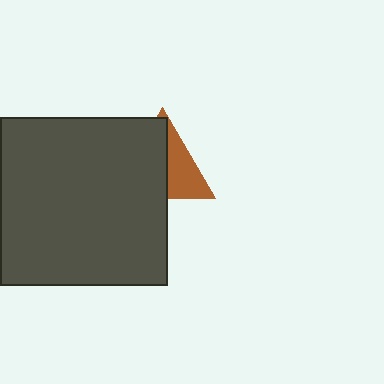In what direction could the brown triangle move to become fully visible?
The brown triangle could move right. That would shift it out from behind the dark gray rectangle entirely.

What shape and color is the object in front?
The object in front is a dark gray rectangle.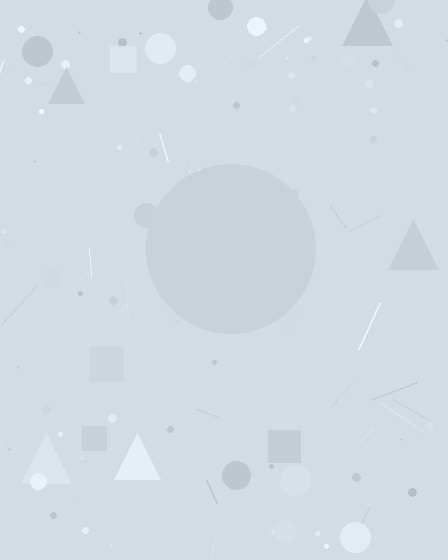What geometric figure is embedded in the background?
A circle is embedded in the background.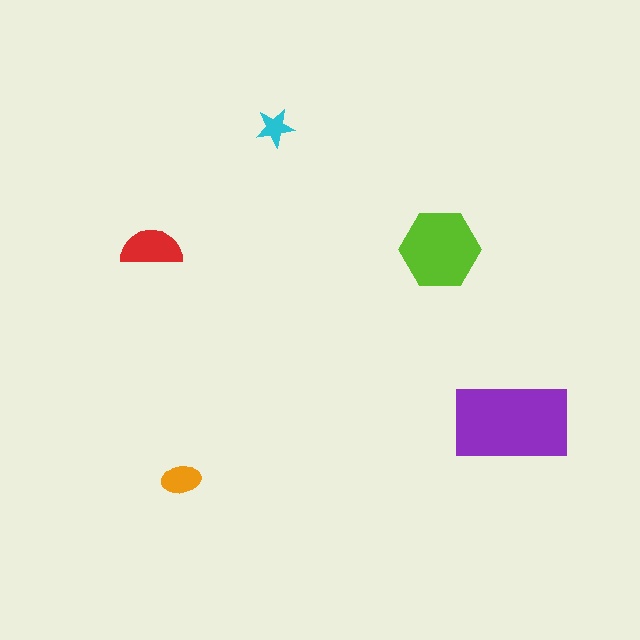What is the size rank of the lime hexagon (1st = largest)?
2nd.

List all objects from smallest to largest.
The cyan star, the orange ellipse, the red semicircle, the lime hexagon, the purple rectangle.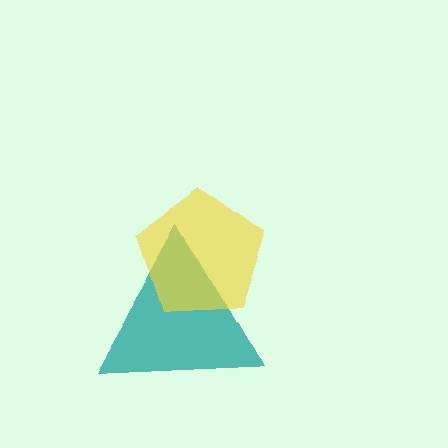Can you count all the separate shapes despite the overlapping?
Yes, there are 2 separate shapes.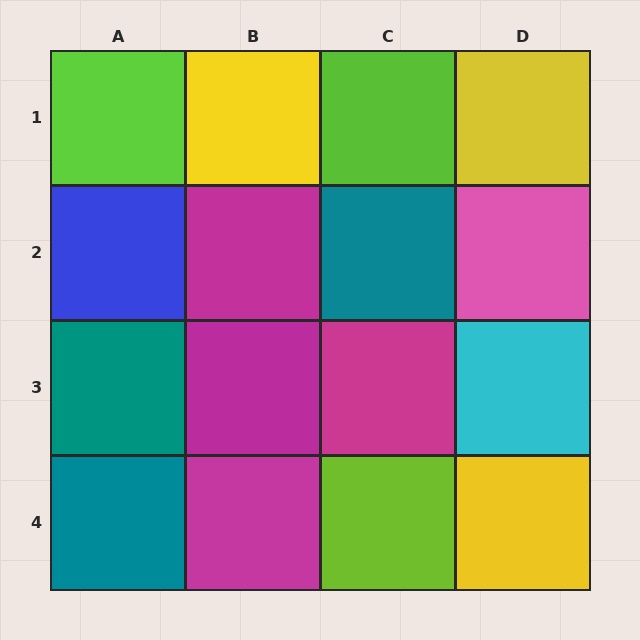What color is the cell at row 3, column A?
Teal.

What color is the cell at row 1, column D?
Yellow.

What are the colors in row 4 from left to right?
Teal, magenta, lime, yellow.